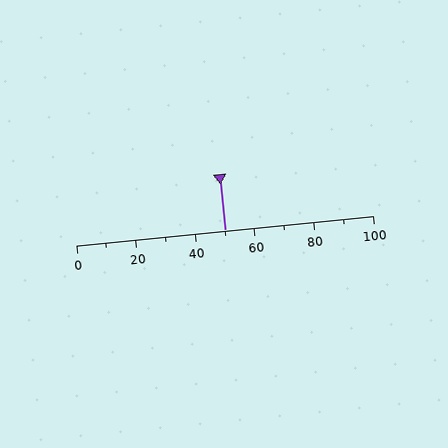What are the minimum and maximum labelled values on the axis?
The axis runs from 0 to 100.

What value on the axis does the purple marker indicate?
The marker indicates approximately 50.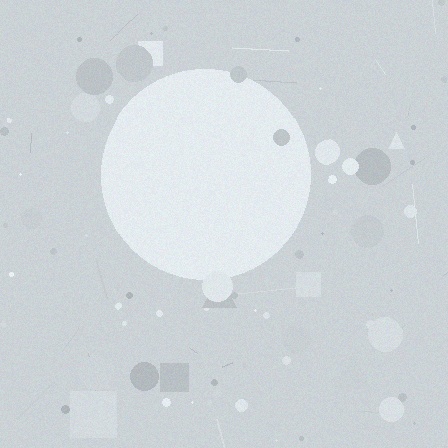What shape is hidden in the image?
A circle is hidden in the image.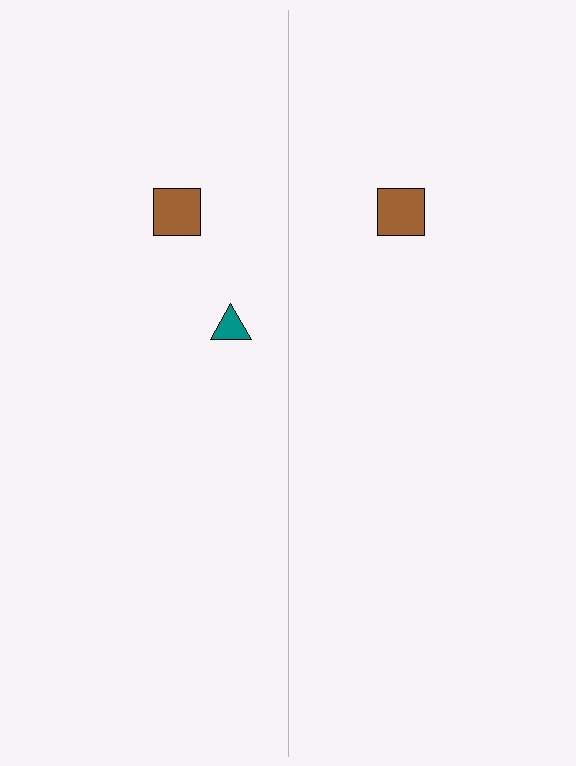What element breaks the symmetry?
A teal triangle is missing from the right side.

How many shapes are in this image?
There are 3 shapes in this image.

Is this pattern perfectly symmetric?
No, the pattern is not perfectly symmetric. A teal triangle is missing from the right side.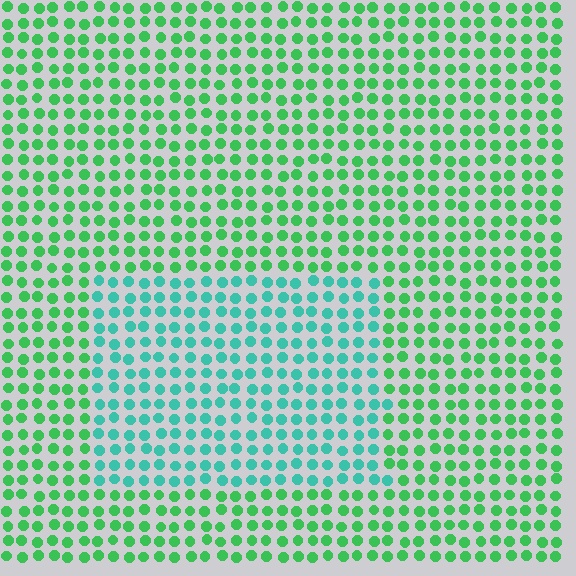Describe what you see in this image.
The image is filled with small green elements in a uniform arrangement. A rectangle-shaped region is visible where the elements are tinted to a slightly different hue, forming a subtle color boundary.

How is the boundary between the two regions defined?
The boundary is defined purely by a slight shift in hue (about 38 degrees). Spacing, size, and orientation are identical on both sides.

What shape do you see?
I see a rectangle.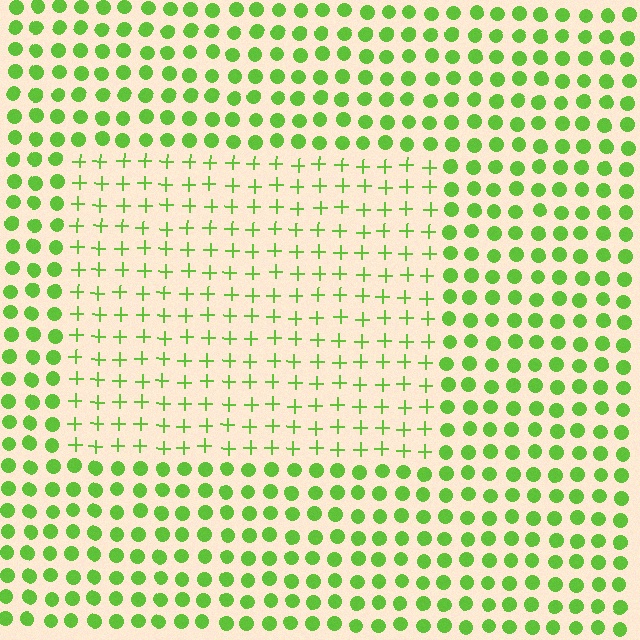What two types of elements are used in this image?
The image uses plus signs inside the rectangle region and circles outside it.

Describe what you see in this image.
The image is filled with small lime elements arranged in a uniform grid. A rectangle-shaped region contains plus signs, while the surrounding area contains circles. The boundary is defined purely by the change in element shape.